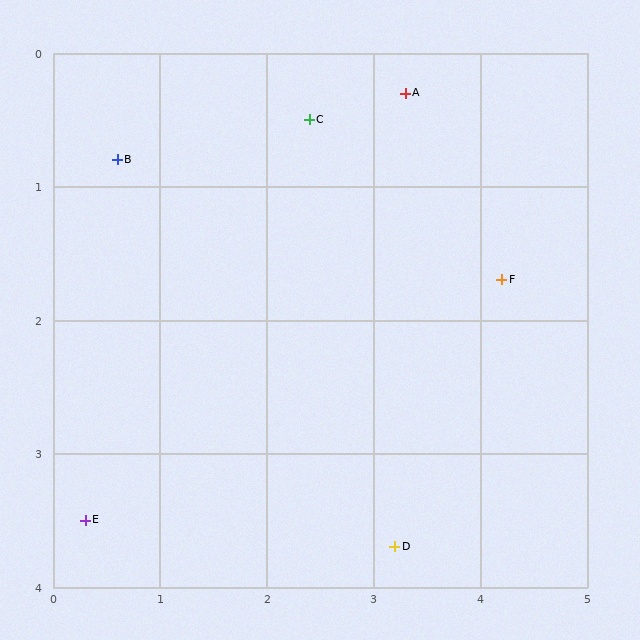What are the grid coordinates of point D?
Point D is at approximately (3.2, 3.7).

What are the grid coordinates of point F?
Point F is at approximately (4.2, 1.7).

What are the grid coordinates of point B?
Point B is at approximately (0.6, 0.8).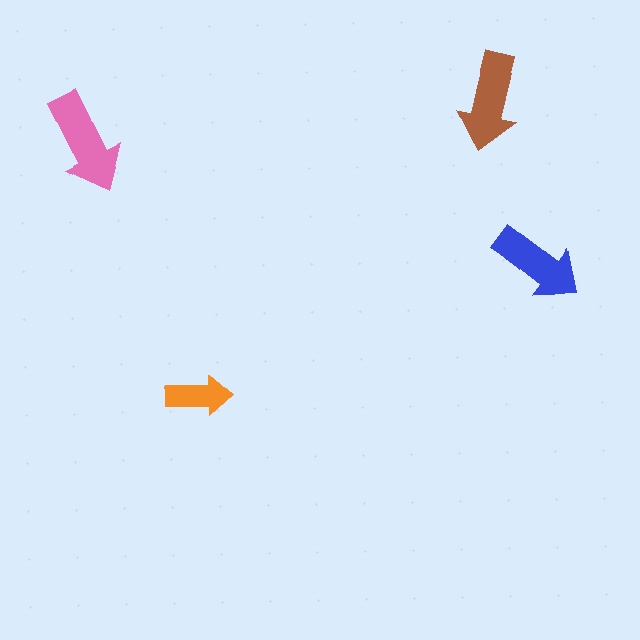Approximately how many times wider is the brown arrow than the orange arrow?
About 1.5 times wider.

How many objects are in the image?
There are 4 objects in the image.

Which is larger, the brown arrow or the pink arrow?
The pink one.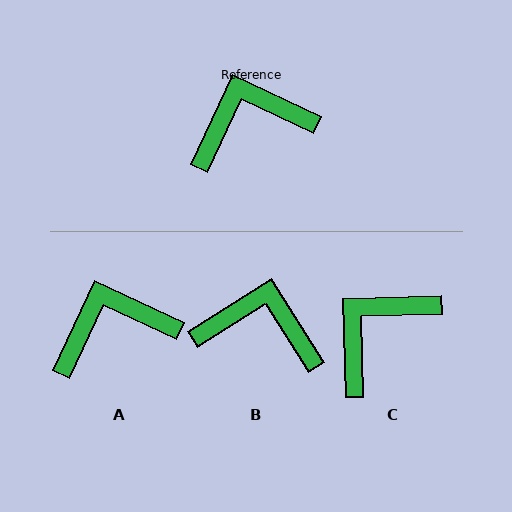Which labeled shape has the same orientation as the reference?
A.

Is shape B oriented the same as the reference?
No, it is off by about 33 degrees.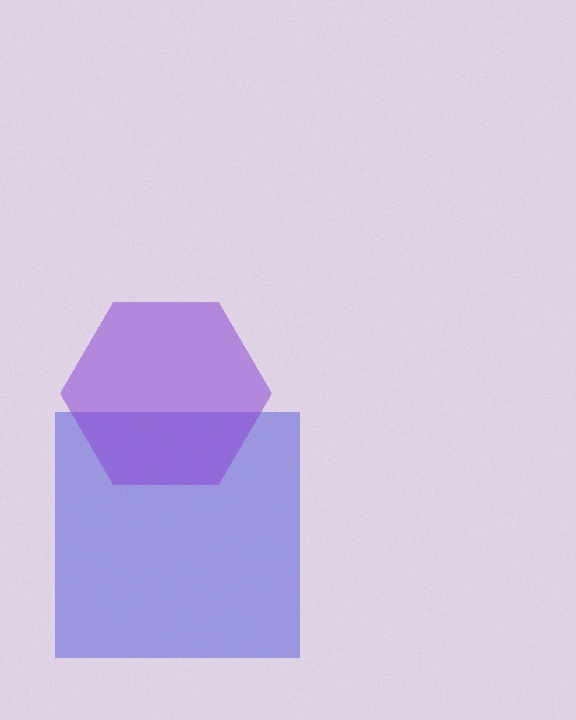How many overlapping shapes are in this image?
There are 2 overlapping shapes in the image.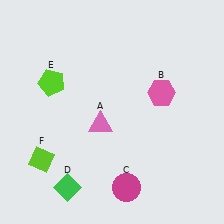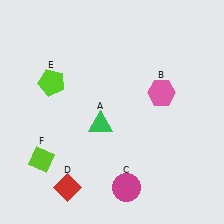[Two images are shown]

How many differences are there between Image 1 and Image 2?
There are 2 differences between the two images.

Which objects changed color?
A changed from pink to green. D changed from green to red.